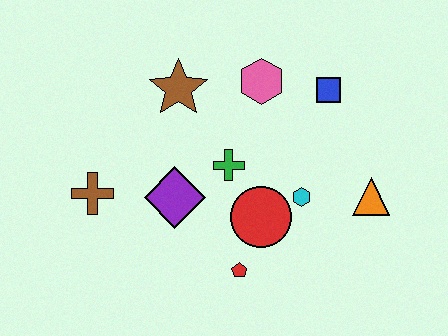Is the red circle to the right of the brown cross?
Yes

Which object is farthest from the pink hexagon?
The brown cross is farthest from the pink hexagon.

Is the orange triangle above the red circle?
Yes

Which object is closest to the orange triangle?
The cyan hexagon is closest to the orange triangle.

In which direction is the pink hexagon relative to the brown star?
The pink hexagon is to the right of the brown star.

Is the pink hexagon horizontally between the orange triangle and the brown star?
Yes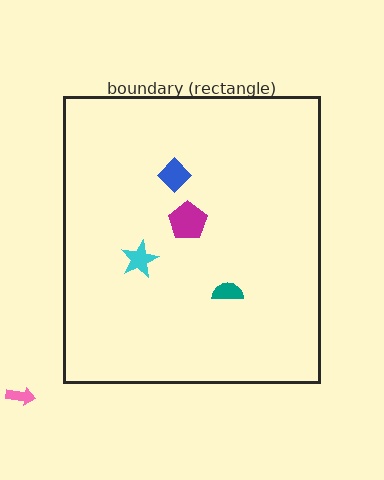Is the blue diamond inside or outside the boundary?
Inside.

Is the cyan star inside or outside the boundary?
Inside.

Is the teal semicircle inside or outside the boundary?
Inside.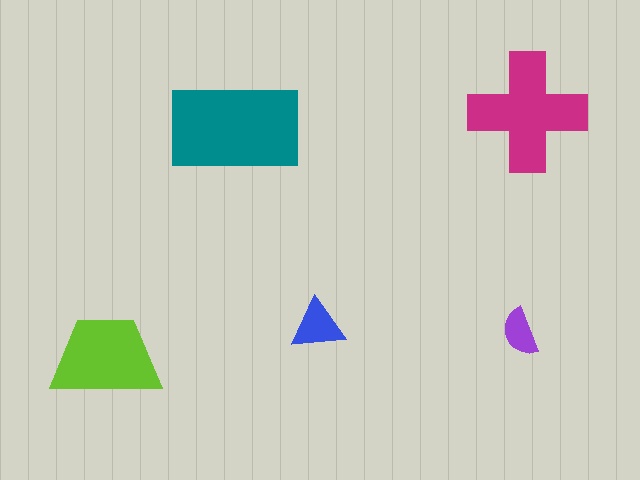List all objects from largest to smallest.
The teal rectangle, the magenta cross, the lime trapezoid, the blue triangle, the purple semicircle.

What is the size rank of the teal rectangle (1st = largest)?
1st.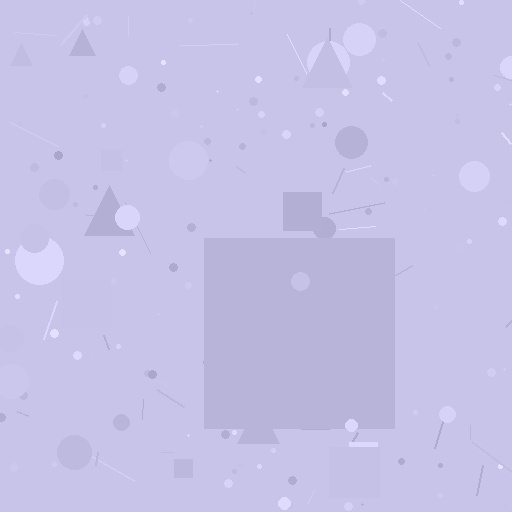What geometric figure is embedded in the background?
A square is embedded in the background.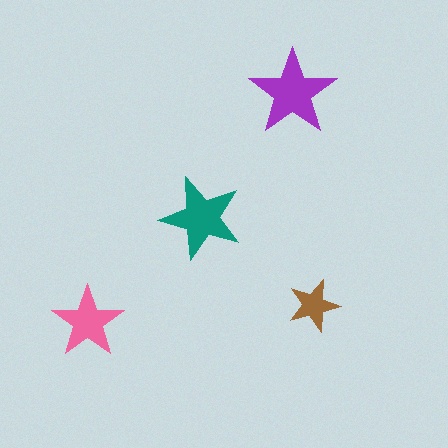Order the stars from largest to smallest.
the purple one, the teal one, the pink one, the brown one.